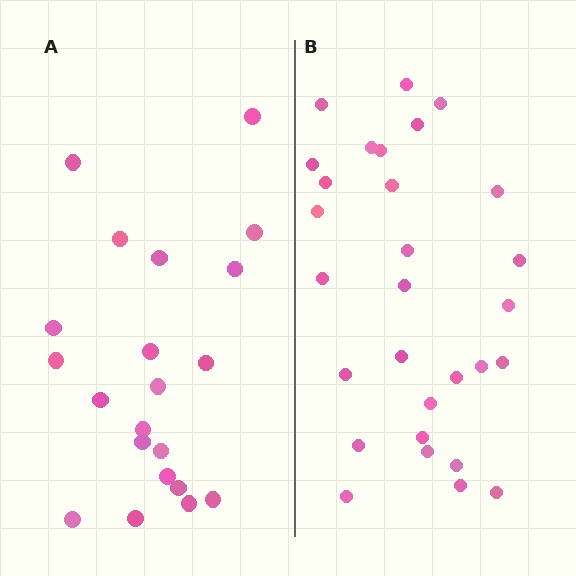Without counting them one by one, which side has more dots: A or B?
Region B (the right region) has more dots.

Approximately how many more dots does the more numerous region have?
Region B has roughly 8 or so more dots than region A.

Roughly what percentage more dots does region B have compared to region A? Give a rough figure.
About 40% more.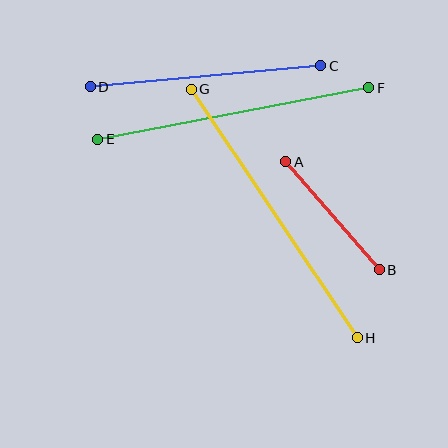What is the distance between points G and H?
The distance is approximately 299 pixels.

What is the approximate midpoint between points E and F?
The midpoint is at approximately (233, 114) pixels.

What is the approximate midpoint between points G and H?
The midpoint is at approximately (274, 213) pixels.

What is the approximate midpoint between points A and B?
The midpoint is at approximately (332, 216) pixels.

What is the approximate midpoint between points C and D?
The midpoint is at approximately (205, 76) pixels.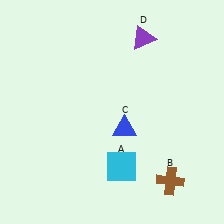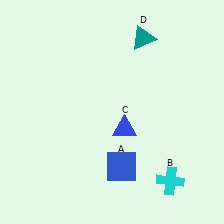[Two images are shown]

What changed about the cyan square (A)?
In Image 1, A is cyan. In Image 2, it changed to blue.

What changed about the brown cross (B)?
In Image 1, B is brown. In Image 2, it changed to cyan.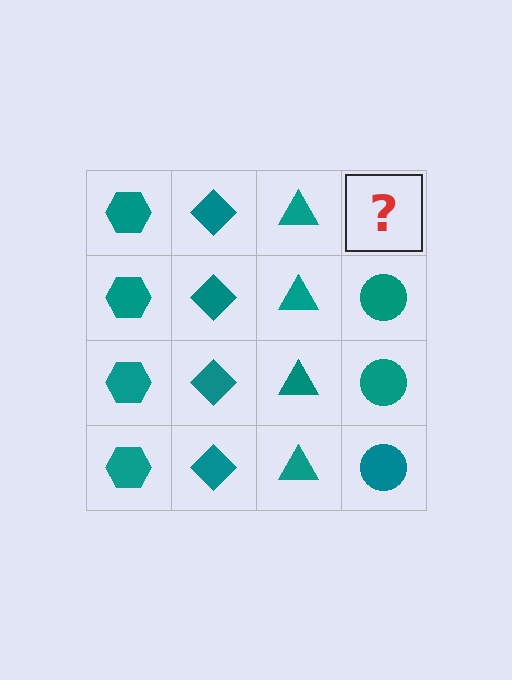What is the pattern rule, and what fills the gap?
The rule is that each column has a consistent shape. The gap should be filled with a teal circle.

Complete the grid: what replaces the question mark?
The question mark should be replaced with a teal circle.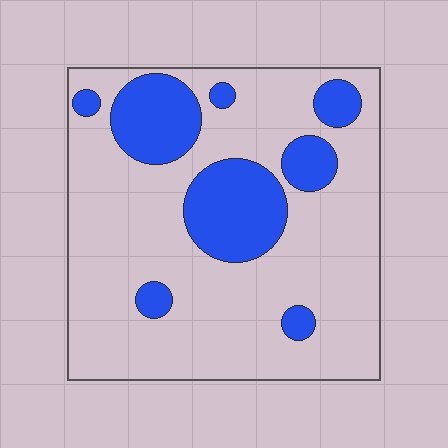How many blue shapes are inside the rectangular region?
8.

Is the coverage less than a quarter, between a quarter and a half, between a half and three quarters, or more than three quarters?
Less than a quarter.